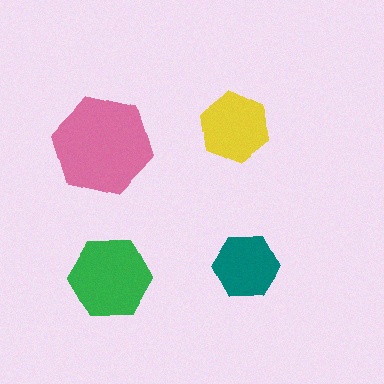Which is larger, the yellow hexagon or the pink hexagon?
The pink one.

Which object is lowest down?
The green hexagon is bottommost.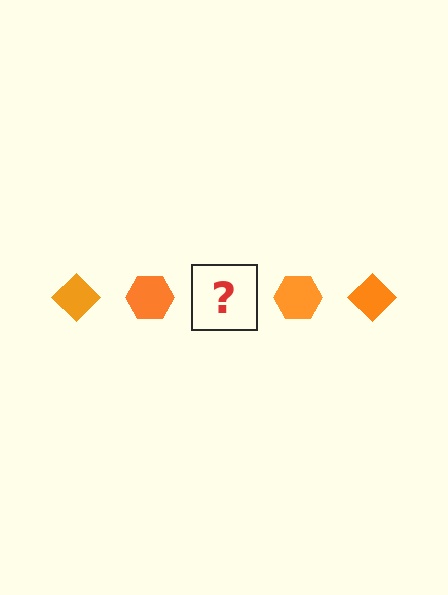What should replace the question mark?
The question mark should be replaced with an orange diamond.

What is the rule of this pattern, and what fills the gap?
The rule is that the pattern cycles through diamond, hexagon shapes in orange. The gap should be filled with an orange diamond.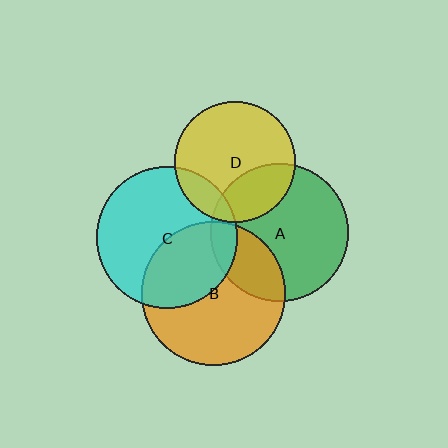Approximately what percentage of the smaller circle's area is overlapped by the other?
Approximately 10%.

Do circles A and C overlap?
Yes.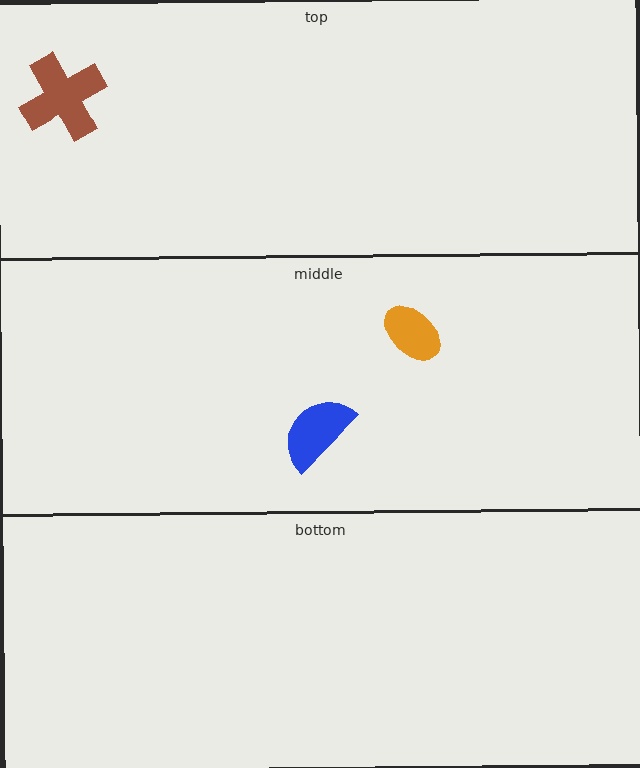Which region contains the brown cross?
The top region.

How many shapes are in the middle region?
2.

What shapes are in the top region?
The brown cross.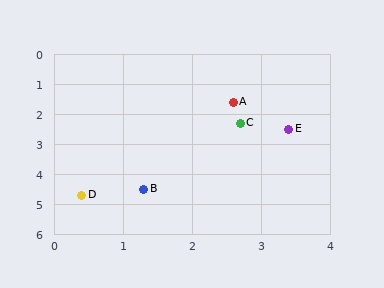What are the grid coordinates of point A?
Point A is at approximately (2.6, 1.6).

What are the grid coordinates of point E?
Point E is at approximately (3.4, 2.5).